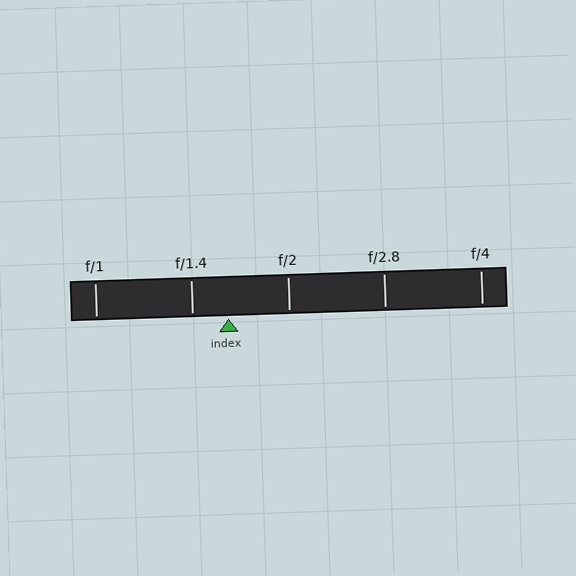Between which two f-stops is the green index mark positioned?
The index mark is between f/1.4 and f/2.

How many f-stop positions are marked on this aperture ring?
There are 5 f-stop positions marked.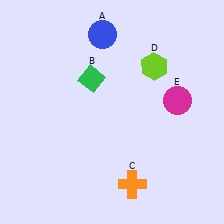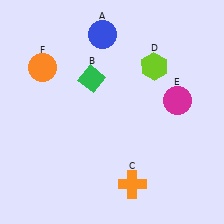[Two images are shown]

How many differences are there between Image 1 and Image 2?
There is 1 difference between the two images.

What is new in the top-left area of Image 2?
An orange circle (F) was added in the top-left area of Image 2.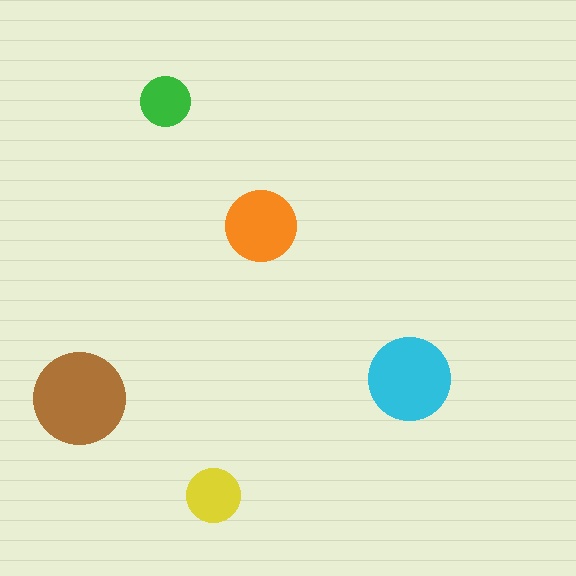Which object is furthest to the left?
The brown circle is leftmost.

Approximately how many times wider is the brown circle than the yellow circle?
About 1.5 times wider.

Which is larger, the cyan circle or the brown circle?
The brown one.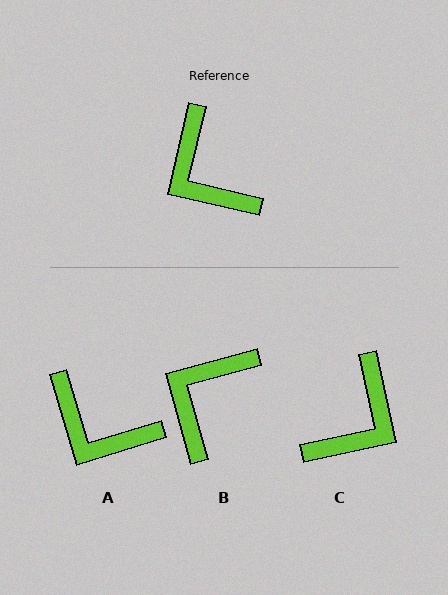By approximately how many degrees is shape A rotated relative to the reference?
Approximately 30 degrees counter-clockwise.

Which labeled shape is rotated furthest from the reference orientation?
C, about 115 degrees away.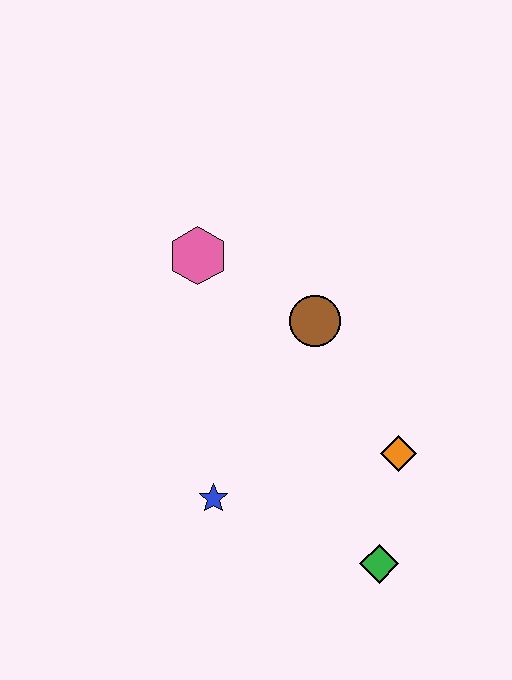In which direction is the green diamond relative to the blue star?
The green diamond is to the right of the blue star.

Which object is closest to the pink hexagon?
The brown circle is closest to the pink hexagon.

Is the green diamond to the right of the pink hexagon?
Yes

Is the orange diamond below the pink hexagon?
Yes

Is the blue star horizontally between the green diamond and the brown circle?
No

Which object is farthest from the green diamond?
The pink hexagon is farthest from the green diamond.